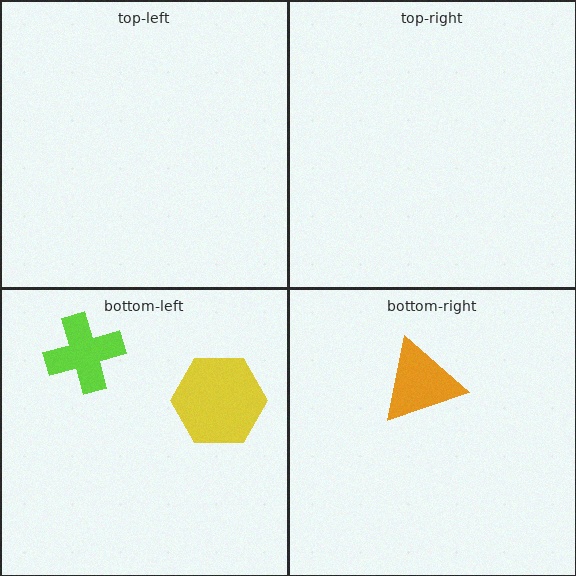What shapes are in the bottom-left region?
The yellow hexagon, the lime cross.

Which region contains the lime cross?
The bottom-left region.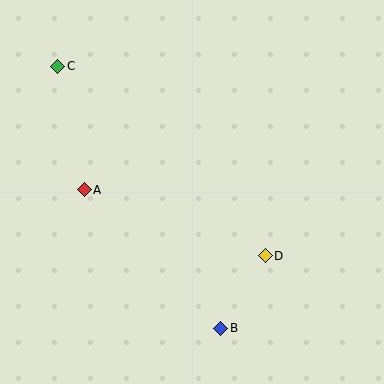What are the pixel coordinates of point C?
Point C is at (58, 66).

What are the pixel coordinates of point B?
Point B is at (221, 328).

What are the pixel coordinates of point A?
Point A is at (84, 190).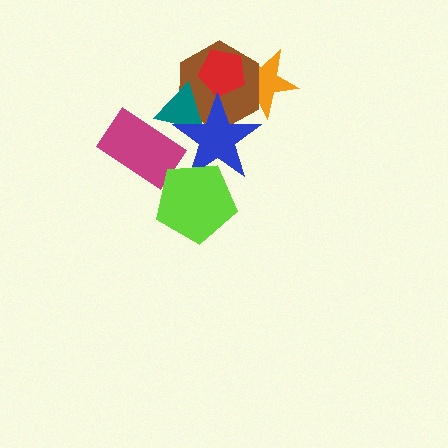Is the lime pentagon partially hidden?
No, no other shape covers it.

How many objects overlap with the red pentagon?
2 objects overlap with the red pentagon.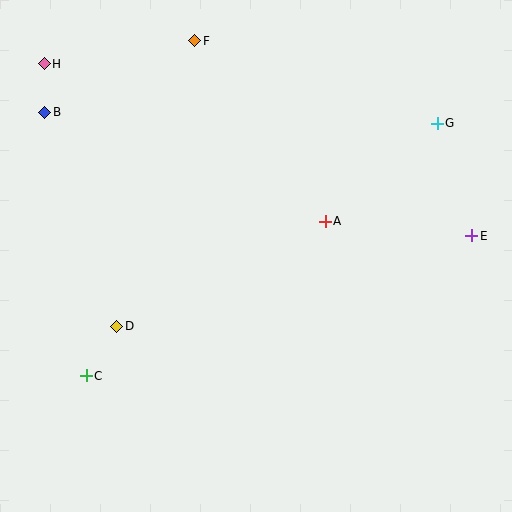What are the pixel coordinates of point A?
Point A is at (325, 222).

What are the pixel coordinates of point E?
Point E is at (472, 236).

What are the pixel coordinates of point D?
Point D is at (117, 326).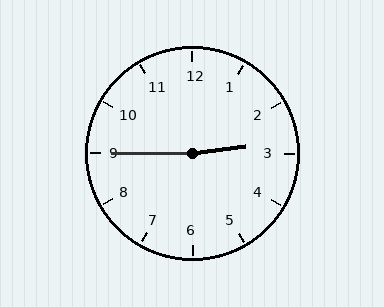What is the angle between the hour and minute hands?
Approximately 172 degrees.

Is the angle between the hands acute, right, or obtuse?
It is obtuse.